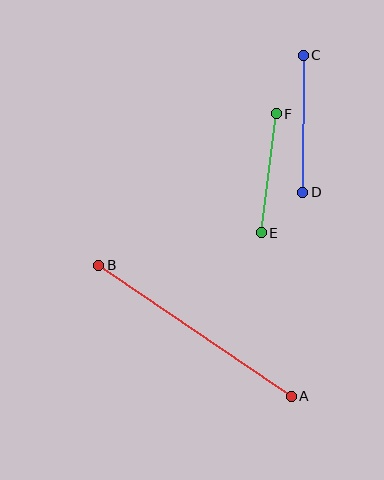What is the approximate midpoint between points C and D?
The midpoint is at approximately (303, 124) pixels.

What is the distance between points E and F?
The distance is approximately 120 pixels.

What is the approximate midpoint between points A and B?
The midpoint is at approximately (195, 331) pixels.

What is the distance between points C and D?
The distance is approximately 137 pixels.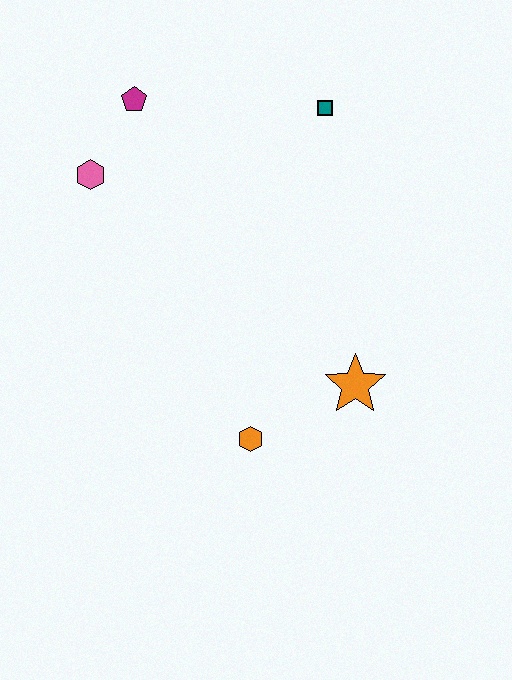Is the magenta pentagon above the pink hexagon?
Yes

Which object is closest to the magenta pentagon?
The pink hexagon is closest to the magenta pentagon.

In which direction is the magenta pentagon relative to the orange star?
The magenta pentagon is above the orange star.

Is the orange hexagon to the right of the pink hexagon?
Yes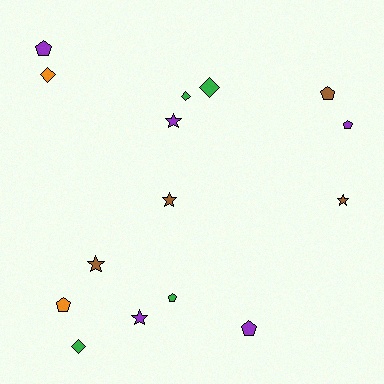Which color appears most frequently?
Purple, with 5 objects.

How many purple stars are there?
There are 2 purple stars.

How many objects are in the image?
There are 15 objects.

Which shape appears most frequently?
Pentagon, with 6 objects.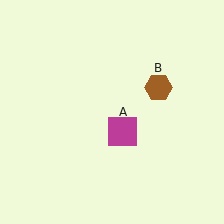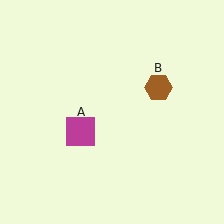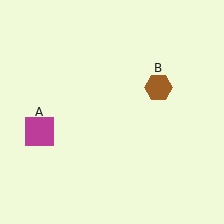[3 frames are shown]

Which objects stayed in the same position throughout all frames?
Brown hexagon (object B) remained stationary.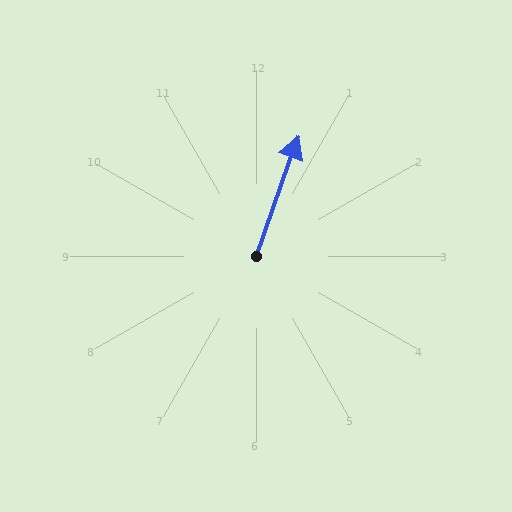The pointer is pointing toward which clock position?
Roughly 1 o'clock.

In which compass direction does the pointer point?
North.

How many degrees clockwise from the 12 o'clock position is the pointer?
Approximately 19 degrees.